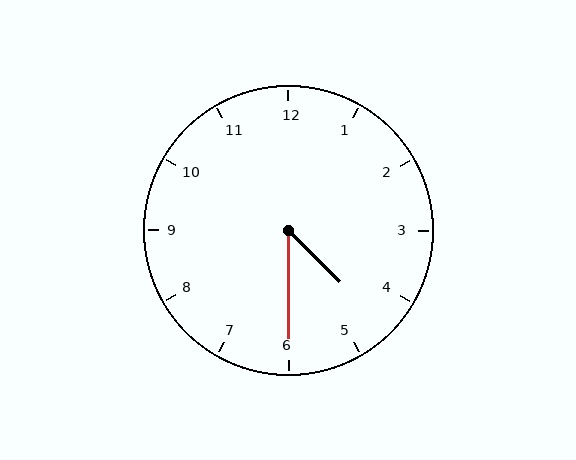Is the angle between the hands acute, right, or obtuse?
It is acute.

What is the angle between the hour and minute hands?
Approximately 45 degrees.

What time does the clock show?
4:30.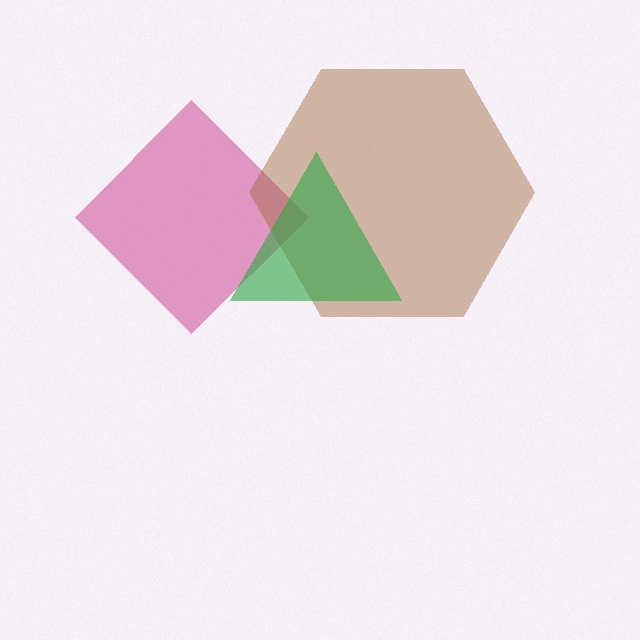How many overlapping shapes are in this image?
There are 3 overlapping shapes in the image.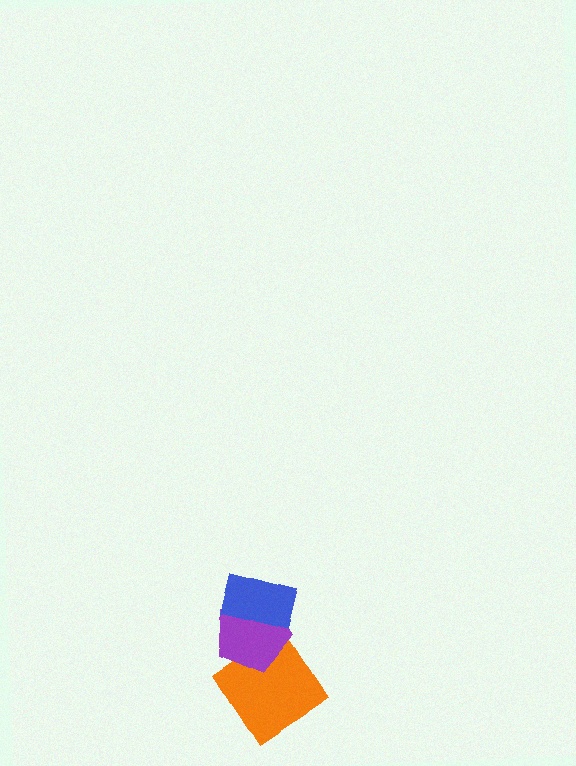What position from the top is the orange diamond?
The orange diamond is 3rd from the top.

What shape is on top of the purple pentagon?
The blue rectangle is on top of the purple pentagon.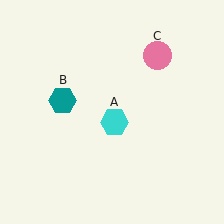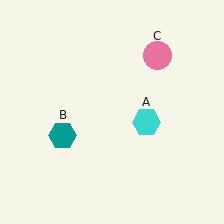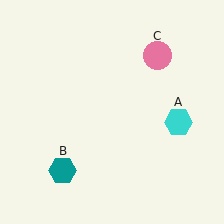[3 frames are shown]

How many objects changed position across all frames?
2 objects changed position: cyan hexagon (object A), teal hexagon (object B).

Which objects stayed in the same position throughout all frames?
Pink circle (object C) remained stationary.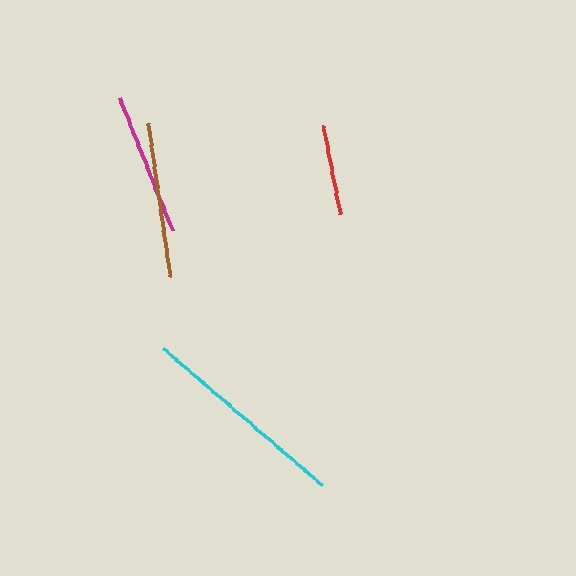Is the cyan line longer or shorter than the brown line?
The cyan line is longer than the brown line.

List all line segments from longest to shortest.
From longest to shortest: cyan, brown, magenta, red.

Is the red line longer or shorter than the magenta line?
The magenta line is longer than the red line.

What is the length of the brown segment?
The brown segment is approximately 155 pixels long.